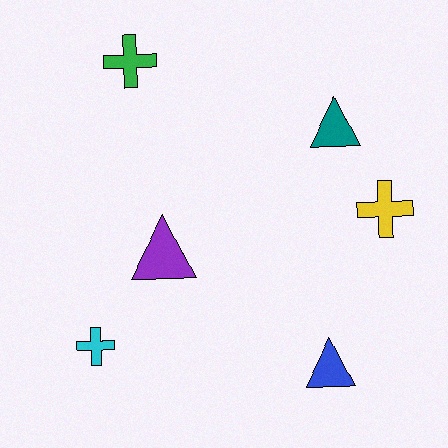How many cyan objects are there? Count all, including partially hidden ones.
There is 1 cyan object.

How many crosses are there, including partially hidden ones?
There are 3 crosses.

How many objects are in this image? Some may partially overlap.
There are 6 objects.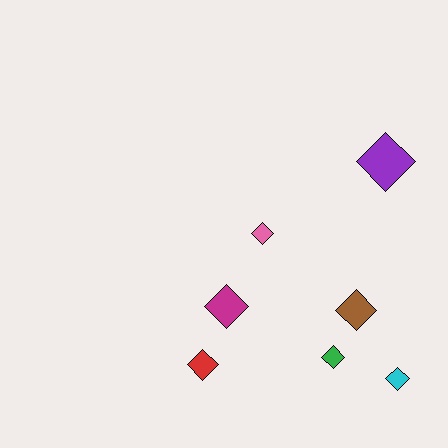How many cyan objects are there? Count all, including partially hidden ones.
There is 1 cyan object.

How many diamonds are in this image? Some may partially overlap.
There are 7 diamonds.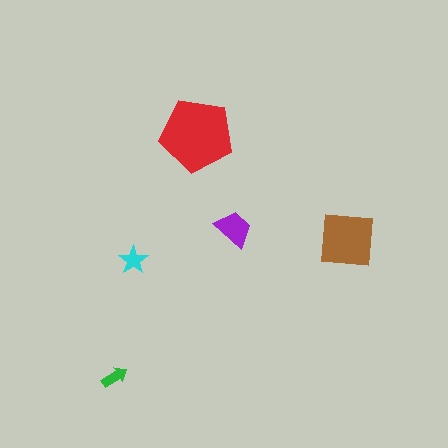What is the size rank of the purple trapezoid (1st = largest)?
3rd.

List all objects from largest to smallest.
The red pentagon, the brown square, the purple trapezoid, the cyan star, the green arrow.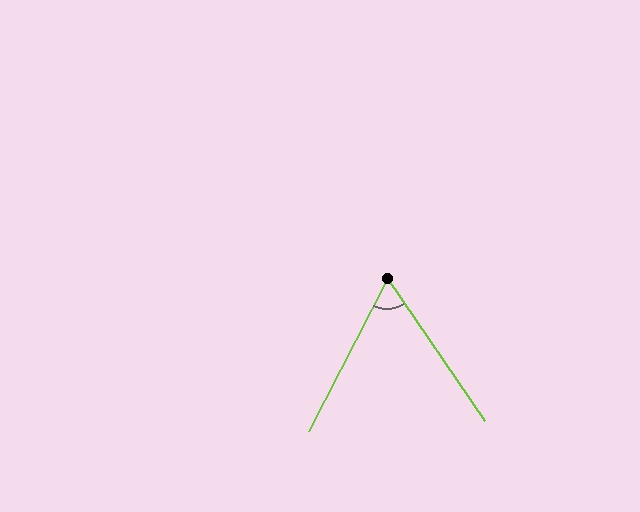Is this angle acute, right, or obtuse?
It is acute.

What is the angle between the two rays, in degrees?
Approximately 62 degrees.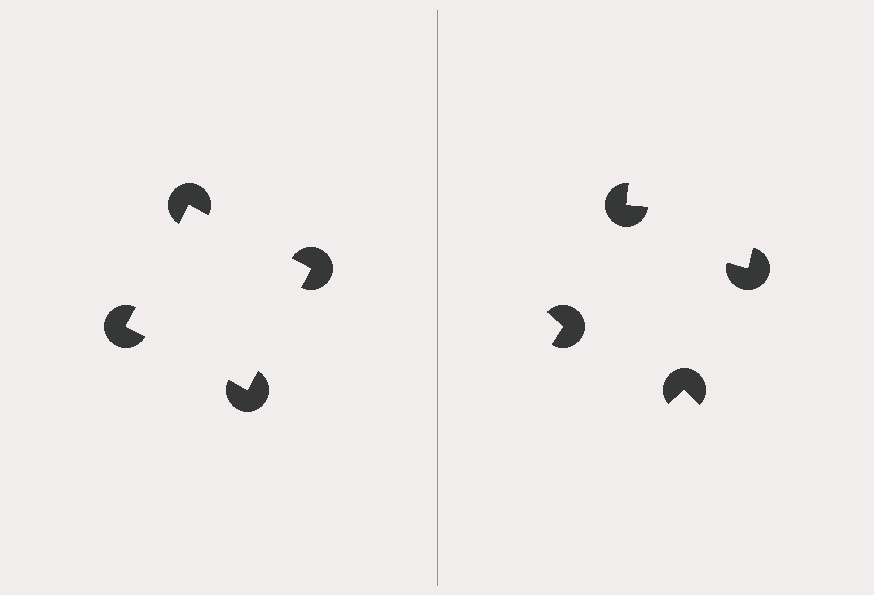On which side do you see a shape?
An illusory square appears on the left side. On the right side the wedge cuts are rotated, so no coherent shape forms.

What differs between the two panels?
The pac-man discs are positioned identically on both sides; only the wedge orientations differ. On the left they align to a square; on the right they are misaligned.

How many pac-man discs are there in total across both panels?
8 — 4 on each side.